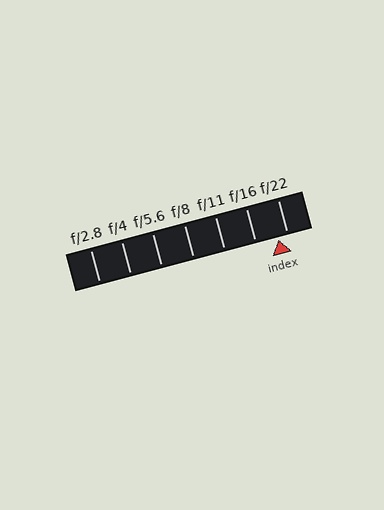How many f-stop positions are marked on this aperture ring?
There are 7 f-stop positions marked.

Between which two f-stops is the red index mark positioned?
The index mark is between f/16 and f/22.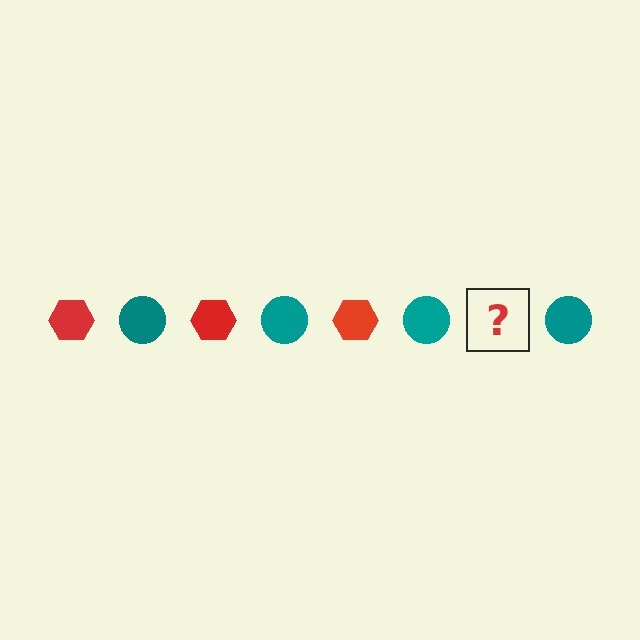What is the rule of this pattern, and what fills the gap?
The rule is that the pattern alternates between red hexagon and teal circle. The gap should be filled with a red hexagon.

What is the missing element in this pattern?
The missing element is a red hexagon.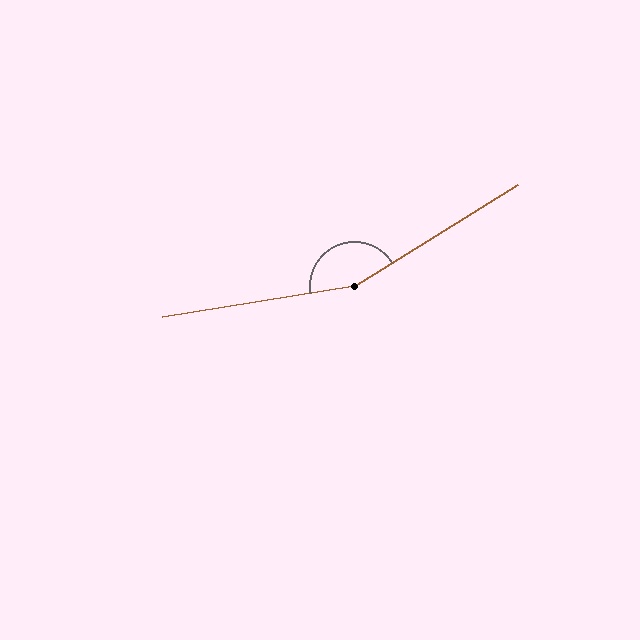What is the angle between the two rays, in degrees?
Approximately 158 degrees.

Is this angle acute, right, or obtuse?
It is obtuse.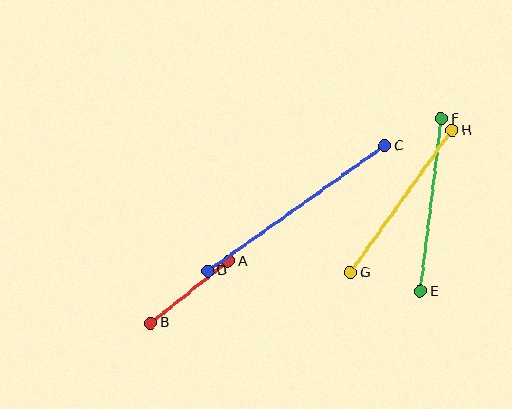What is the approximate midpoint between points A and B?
The midpoint is at approximately (190, 292) pixels.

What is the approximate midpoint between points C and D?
The midpoint is at approximately (296, 208) pixels.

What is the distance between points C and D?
The distance is approximately 217 pixels.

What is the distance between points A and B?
The distance is approximately 99 pixels.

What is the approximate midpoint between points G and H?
The midpoint is at approximately (401, 202) pixels.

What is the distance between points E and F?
The distance is approximately 173 pixels.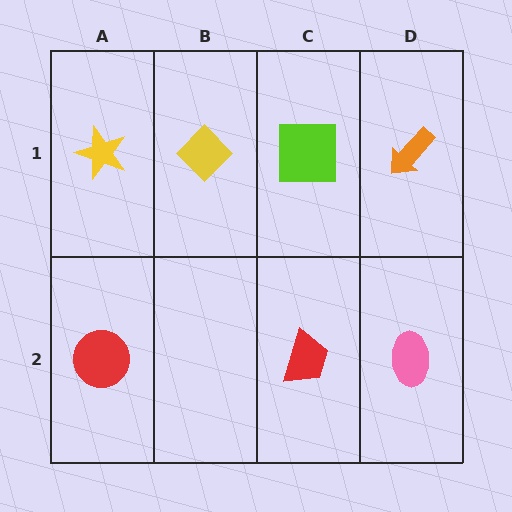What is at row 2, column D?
A pink ellipse.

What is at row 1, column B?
A yellow diamond.